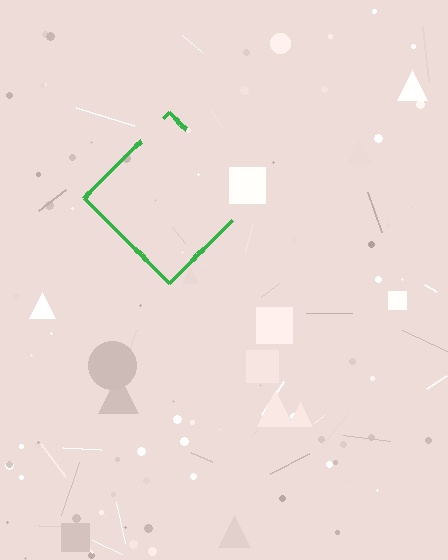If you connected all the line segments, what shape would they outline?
They would outline a diamond.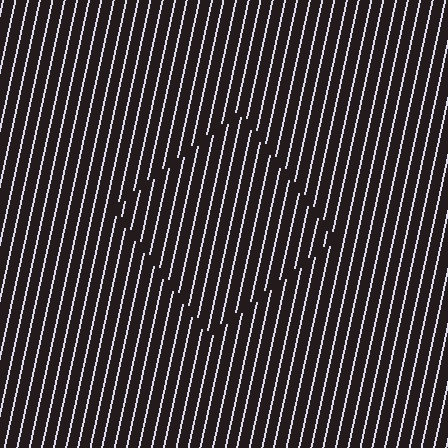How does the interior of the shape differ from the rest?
The interior of the shape contains the same grating, shifted by half a period — the contour is defined by the phase discontinuity where line-ends from the inner and outer gratings abut.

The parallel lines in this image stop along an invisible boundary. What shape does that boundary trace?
An illusory square. The interior of the shape contains the same grating, shifted by half a period — the contour is defined by the phase discontinuity where line-ends from the inner and outer gratings abut.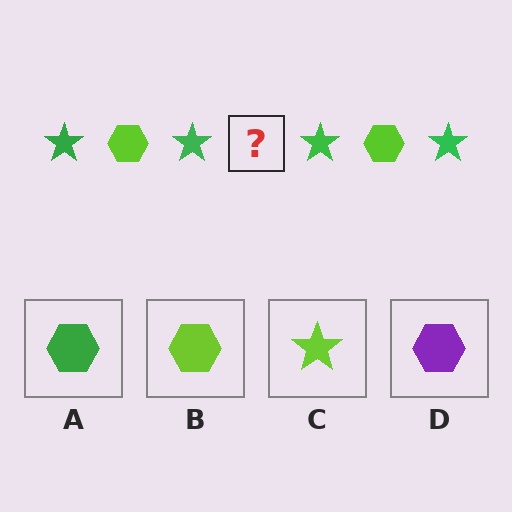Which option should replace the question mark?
Option B.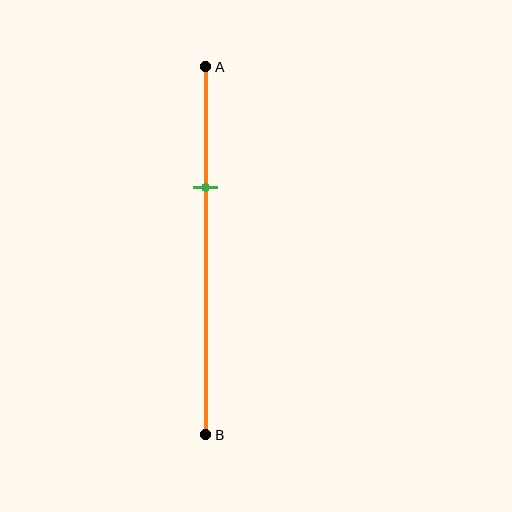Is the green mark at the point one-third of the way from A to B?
Yes, the mark is approximately at the one-third point.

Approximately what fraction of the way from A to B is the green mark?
The green mark is approximately 35% of the way from A to B.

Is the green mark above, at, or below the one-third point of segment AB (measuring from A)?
The green mark is approximately at the one-third point of segment AB.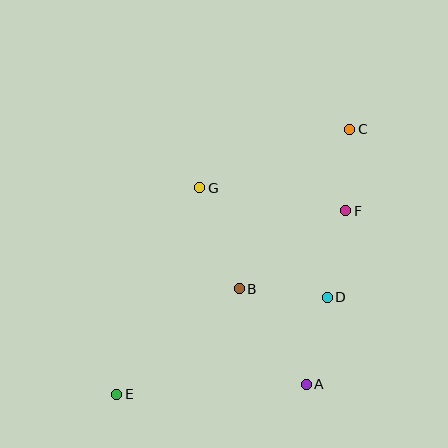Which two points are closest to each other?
Points C and F are closest to each other.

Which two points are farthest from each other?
Points C and E are farthest from each other.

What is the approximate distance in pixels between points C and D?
The distance between C and D is approximately 169 pixels.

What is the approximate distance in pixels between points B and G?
The distance between B and G is approximately 108 pixels.